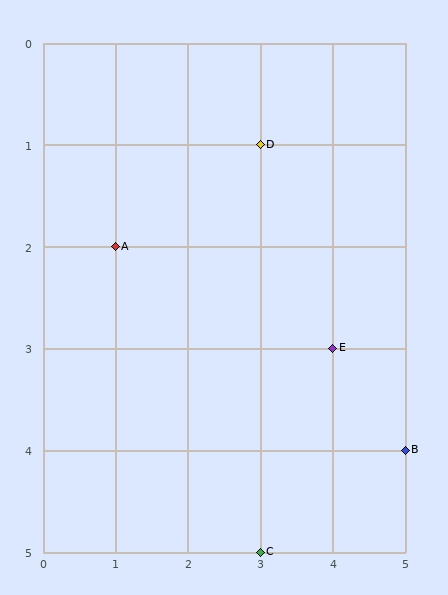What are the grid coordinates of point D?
Point D is at grid coordinates (3, 1).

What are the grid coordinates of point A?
Point A is at grid coordinates (1, 2).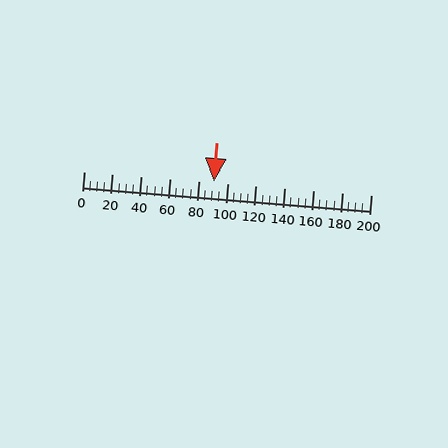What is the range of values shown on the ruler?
The ruler shows values from 0 to 200.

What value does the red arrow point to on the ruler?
The red arrow points to approximately 91.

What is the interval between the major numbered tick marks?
The major tick marks are spaced 20 units apart.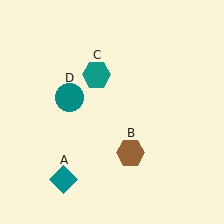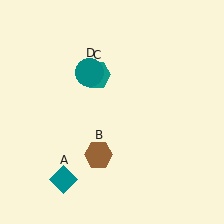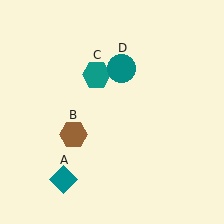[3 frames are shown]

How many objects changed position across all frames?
2 objects changed position: brown hexagon (object B), teal circle (object D).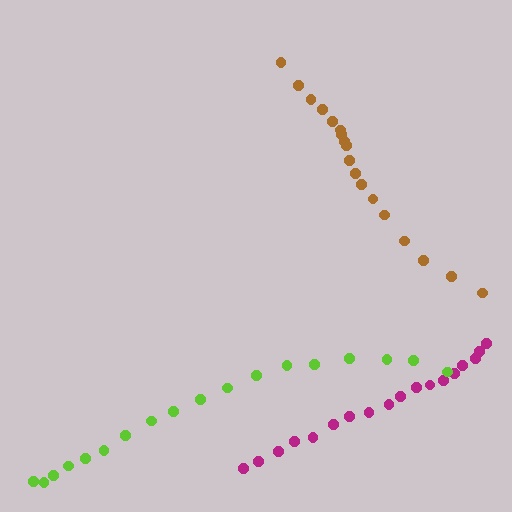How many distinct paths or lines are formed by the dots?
There are 3 distinct paths.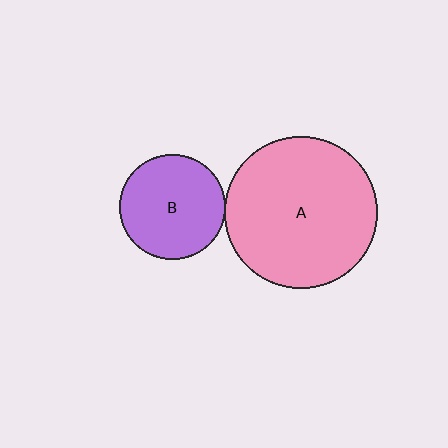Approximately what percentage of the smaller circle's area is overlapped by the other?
Approximately 5%.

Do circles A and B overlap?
Yes.